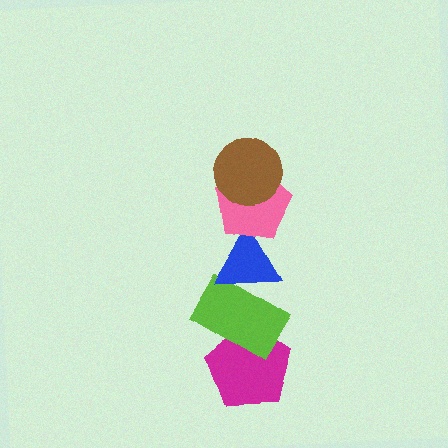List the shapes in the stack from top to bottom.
From top to bottom: the brown circle, the pink pentagon, the blue triangle, the lime rectangle, the magenta pentagon.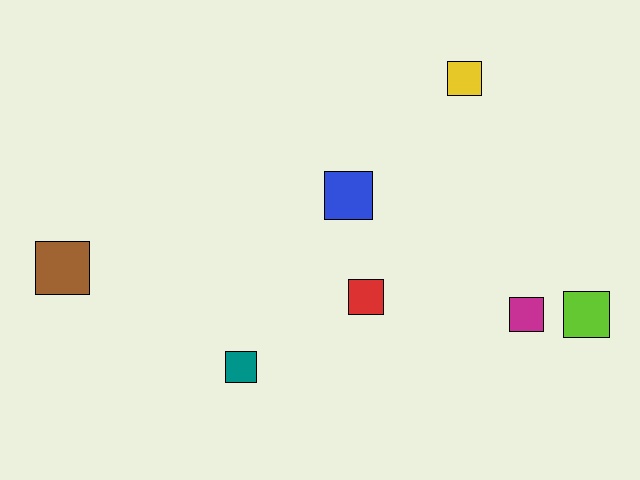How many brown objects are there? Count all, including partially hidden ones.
There is 1 brown object.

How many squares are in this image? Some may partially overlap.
There are 7 squares.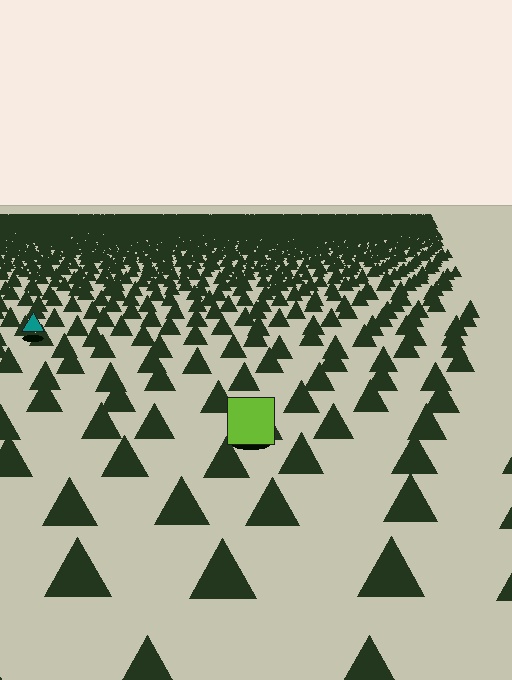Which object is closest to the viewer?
The lime square is closest. The texture marks near it are larger and more spread out.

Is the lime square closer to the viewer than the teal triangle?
Yes. The lime square is closer — you can tell from the texture gradient: the ground texture is coarser near it.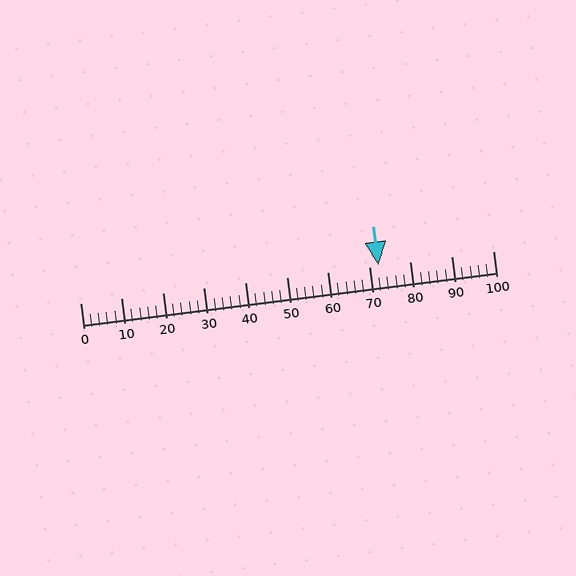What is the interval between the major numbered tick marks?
The major tick marks are spaced 10 units apart.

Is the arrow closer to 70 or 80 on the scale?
The arrow is closer to 70.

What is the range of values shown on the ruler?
The ruler shows values from 0 to 100.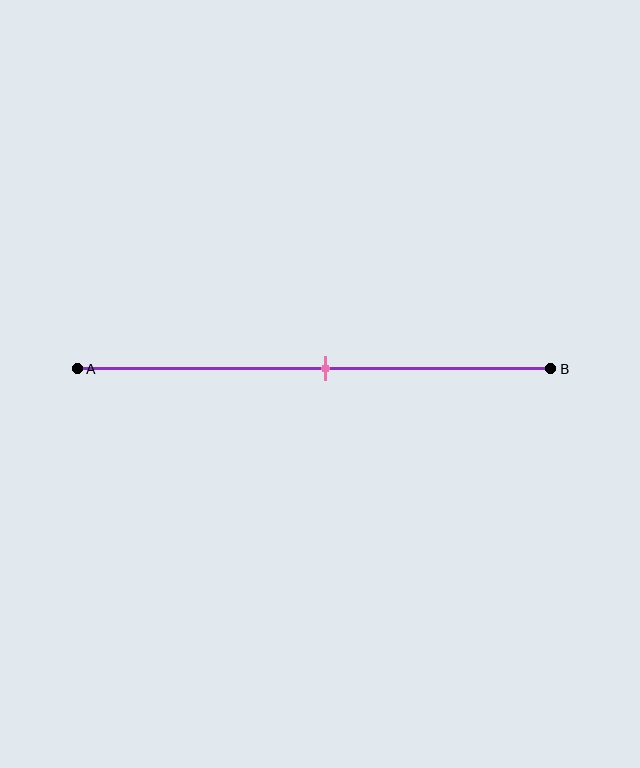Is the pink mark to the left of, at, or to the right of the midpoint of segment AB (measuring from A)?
The pink mark is approximately at the midpoint of segment AB.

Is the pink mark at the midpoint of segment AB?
Yes, the mark is approximately at the midpoint.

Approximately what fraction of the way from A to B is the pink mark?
The pink mark is approximately 50% of the way from A to B.